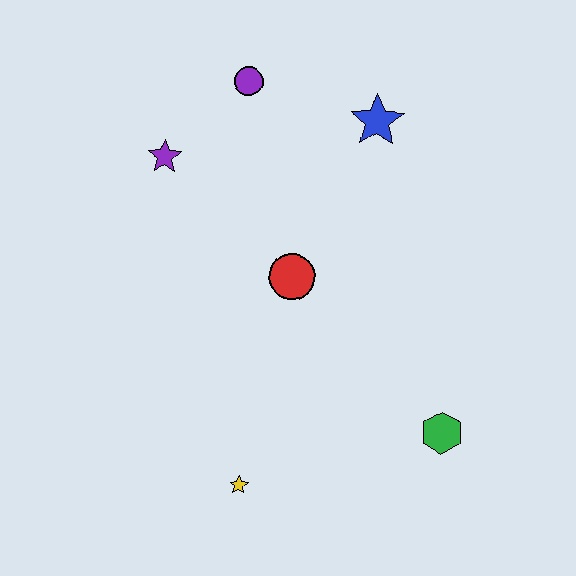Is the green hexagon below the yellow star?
No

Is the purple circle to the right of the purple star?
Yes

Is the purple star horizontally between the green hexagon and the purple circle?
No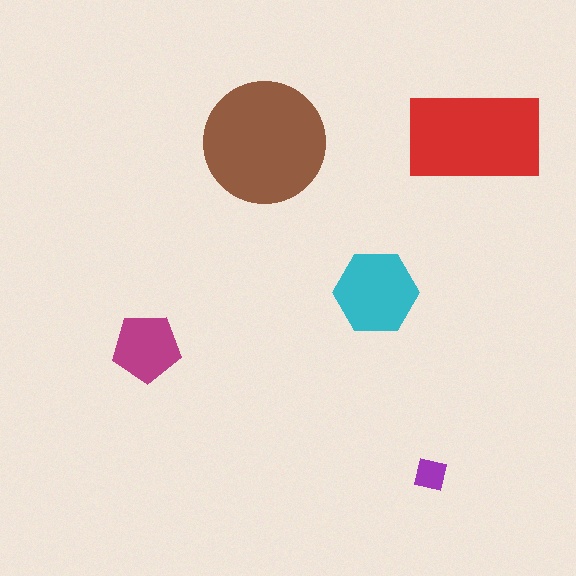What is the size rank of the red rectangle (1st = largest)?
2nd.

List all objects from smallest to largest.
The purple square, the magenta pentagon, the cyan hexagon, the red rectangle, the brown circle.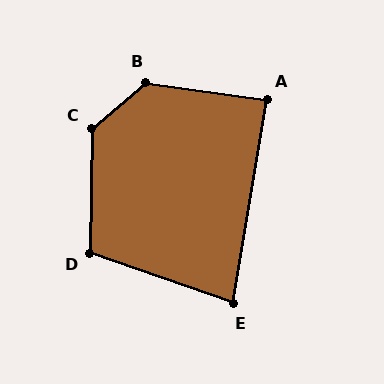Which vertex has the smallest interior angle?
E, at approximately 80 degrees.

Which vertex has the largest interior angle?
B, at approximately 132 degrees.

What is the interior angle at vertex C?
Approximately 131 degrees (obtuse).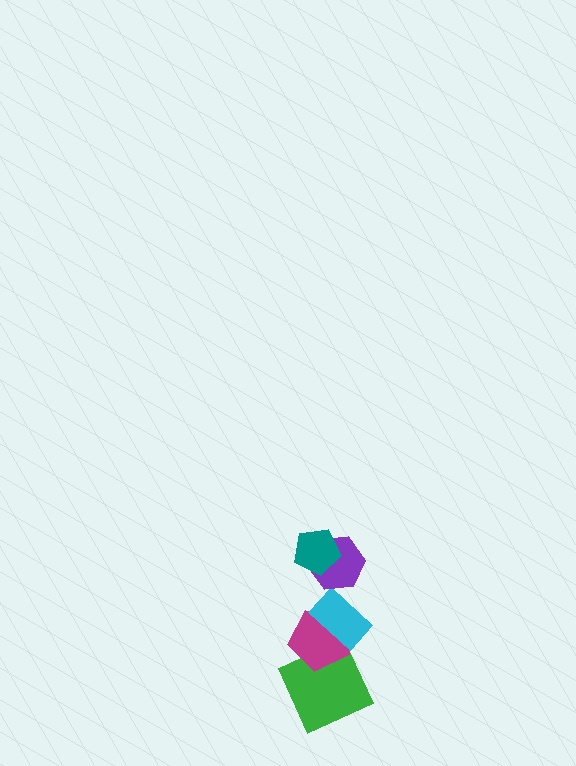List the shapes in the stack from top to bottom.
From top to bottom: the teal pentagon, the purple hexagon, the cyan rectangle, the magenta pentagon, the green square.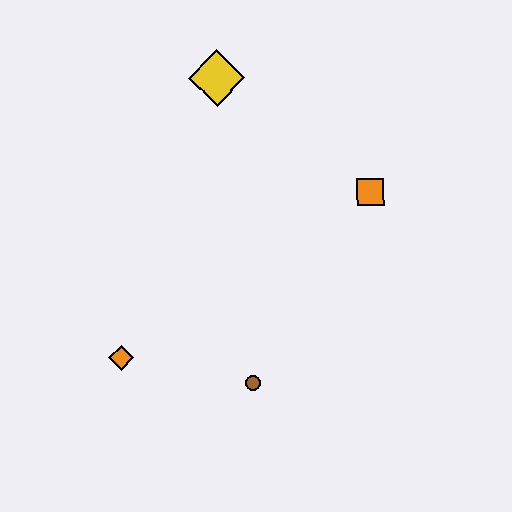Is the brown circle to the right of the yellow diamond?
Yes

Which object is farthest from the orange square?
The orange diamond is farthest from the orange square.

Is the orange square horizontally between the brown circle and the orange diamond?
No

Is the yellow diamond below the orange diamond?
No